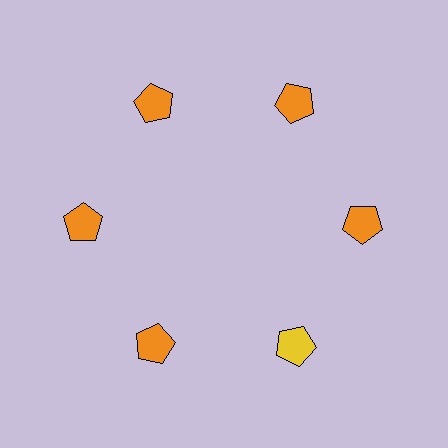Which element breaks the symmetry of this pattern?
The yellow pentagon at roughly the 5 o'clock position breaks the symmetry. All other shapes are orange pentagons.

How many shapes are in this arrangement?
There are 6 shapes arranged in a ring pattern.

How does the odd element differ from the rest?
It has a different color: yellow instead of orange.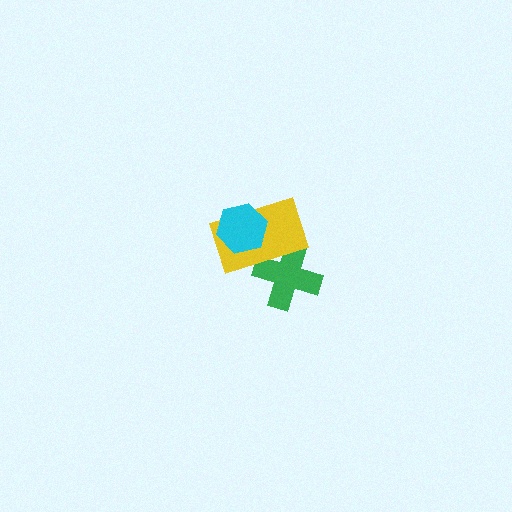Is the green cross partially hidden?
Yes, it is partially covered by another shape.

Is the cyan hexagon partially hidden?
No, no other shape covers it.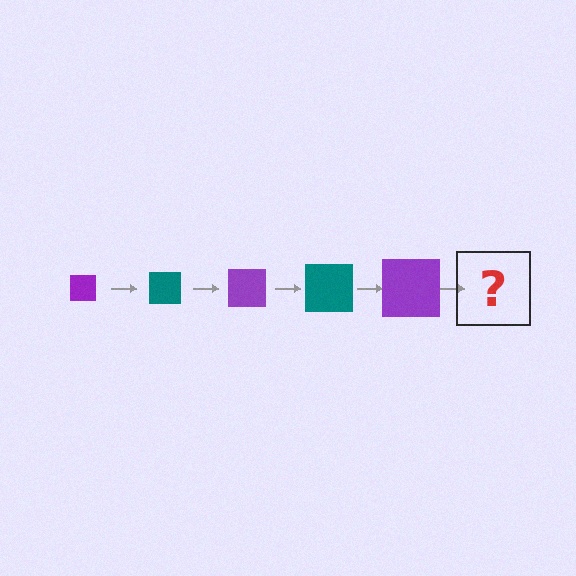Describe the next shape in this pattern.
It should be a teal square, larger than the previous one.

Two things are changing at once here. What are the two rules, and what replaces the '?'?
The two rules are that the square grows larger each step and the color cycles through purple and teal. The '?' should be a teal square, larger than the previous one.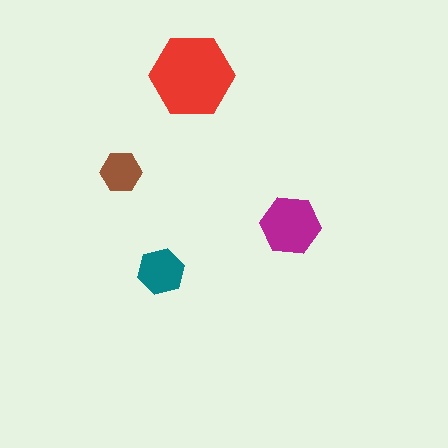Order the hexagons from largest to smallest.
the red one, the magenta one, the teal one, the brown one.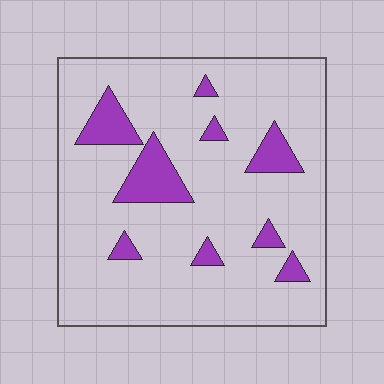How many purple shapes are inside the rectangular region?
9.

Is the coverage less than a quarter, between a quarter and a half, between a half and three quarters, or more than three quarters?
Less than a quarter.